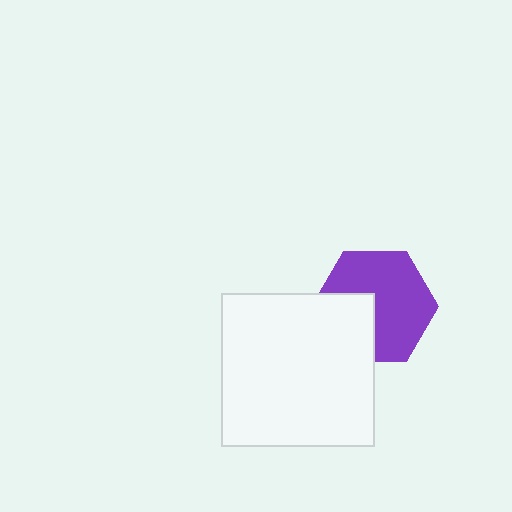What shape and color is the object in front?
The object in front is a white square.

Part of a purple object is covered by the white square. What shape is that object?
It is a hexagon.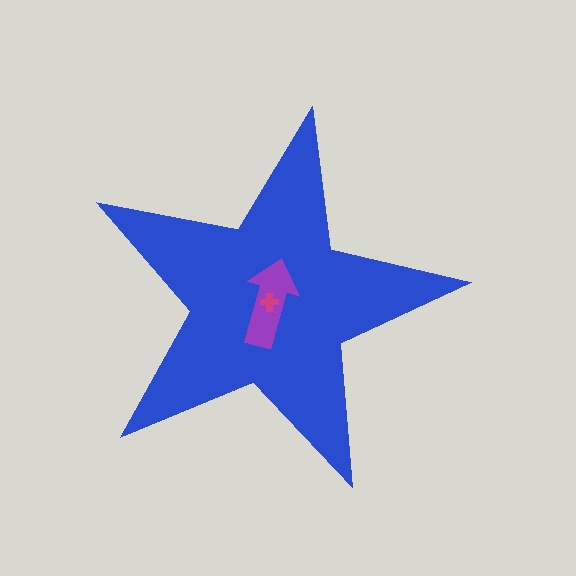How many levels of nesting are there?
3.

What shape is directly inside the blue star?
The purple arrow.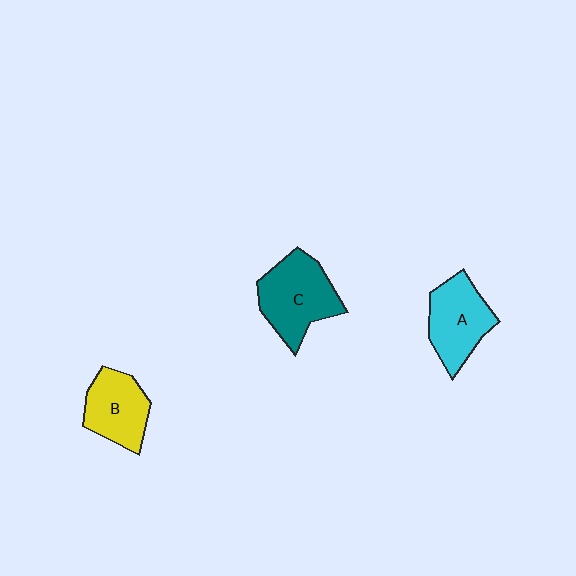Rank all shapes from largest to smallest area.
From largest to smallest: C (teal), A (cyan), B (yellow).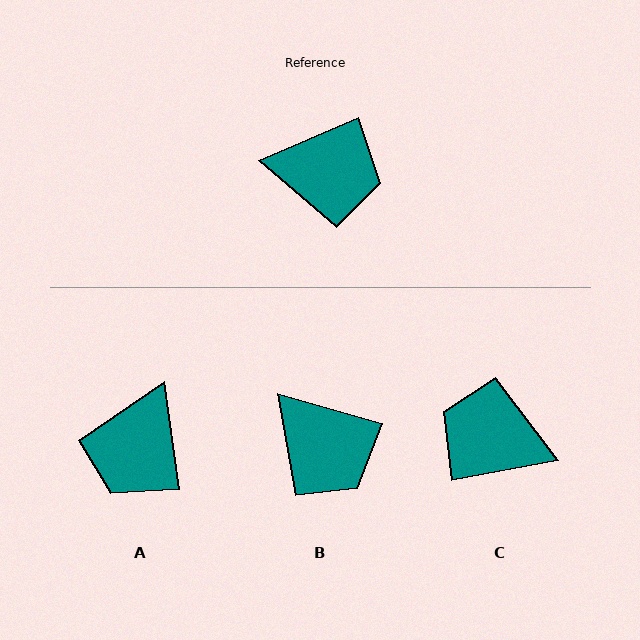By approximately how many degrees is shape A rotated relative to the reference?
Approximately 105 degrees clockwise.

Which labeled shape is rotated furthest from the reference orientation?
C, about 168 degrees away.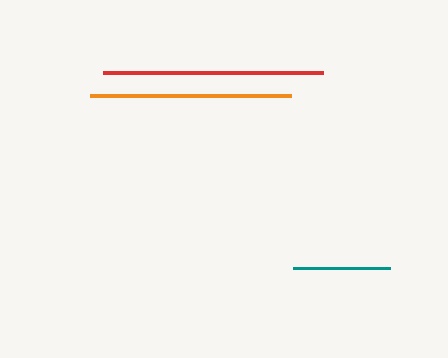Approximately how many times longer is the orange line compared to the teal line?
The orange line is approximately 2.1 times the length of the teal line.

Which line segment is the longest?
The red line is the longest at approximately 219 pixels.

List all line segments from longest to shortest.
From longest to shortest: red, orange, teal.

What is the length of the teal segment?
The teal segment is approximately 97 pixels long.